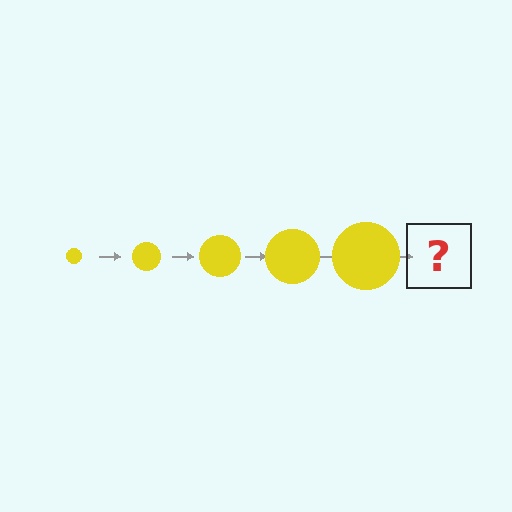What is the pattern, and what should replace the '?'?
The pattern is that the circle gets progressively larger each step. The '?' should be a yellow circle, larger than the previous one.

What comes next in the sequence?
The next element should be a yellow circle, larger than the previous one.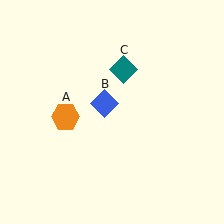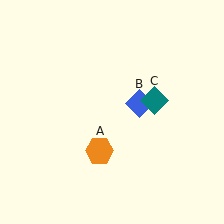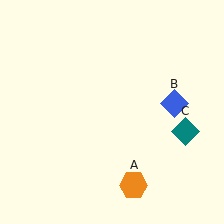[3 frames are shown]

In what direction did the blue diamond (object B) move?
The blue diamond (object B) moved right.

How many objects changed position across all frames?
3 objects changed position: orange hexagon (object A), blue diamond (object B), teal diamond (object C).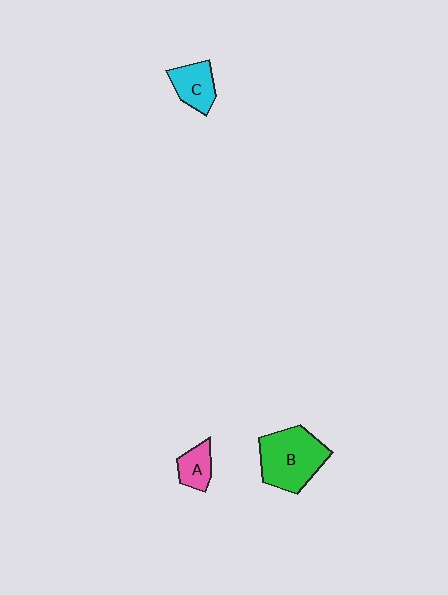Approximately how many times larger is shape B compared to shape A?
Approximately 2.5 times.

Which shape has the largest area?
Shape B (green).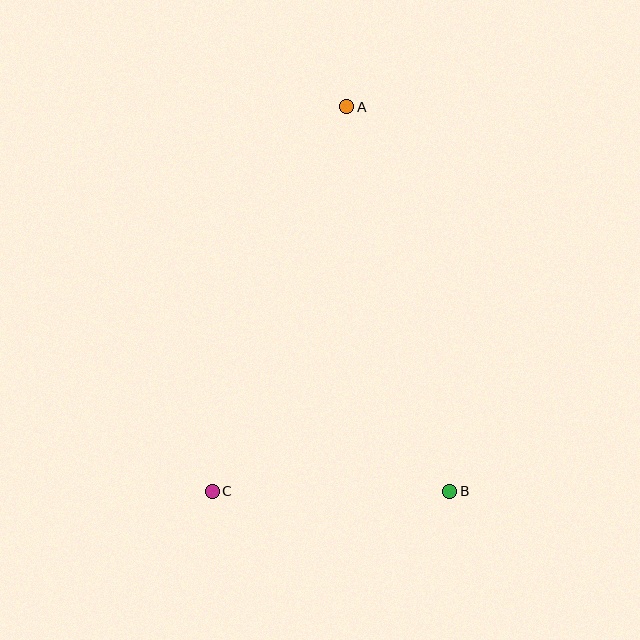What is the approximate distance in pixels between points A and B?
The distance between A and B is approximately 398 pixels.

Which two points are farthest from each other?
Points A and C are farthest from each other.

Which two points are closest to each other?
Points B and C are closest to each other.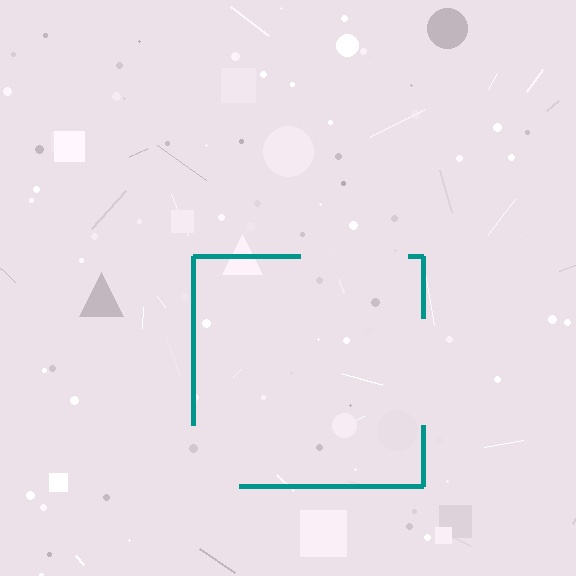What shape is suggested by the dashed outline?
The dashed outline suggests a square.